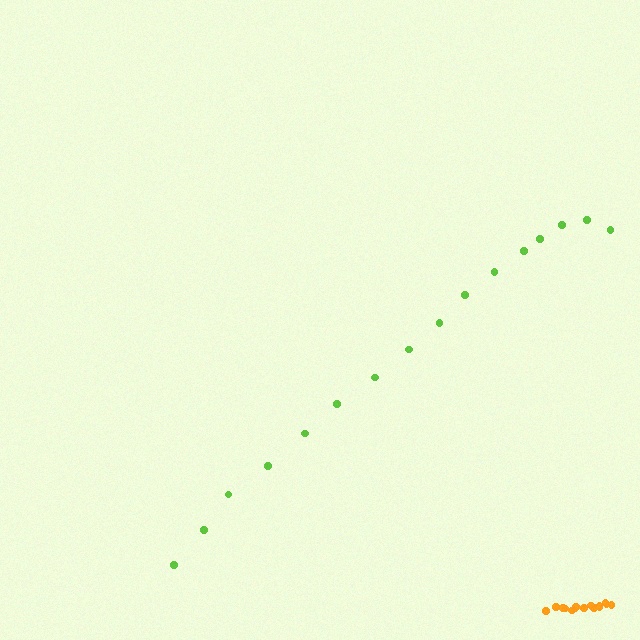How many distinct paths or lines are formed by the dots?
There are 2 distinct paths.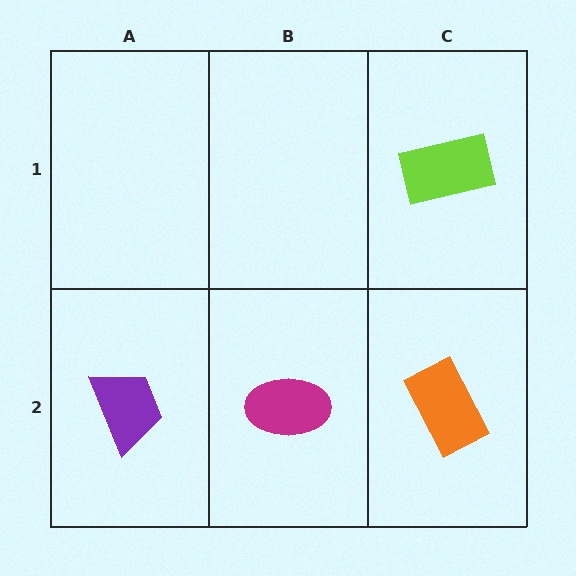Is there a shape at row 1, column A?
No, that cell is empty.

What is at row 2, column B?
A magenta ellipse.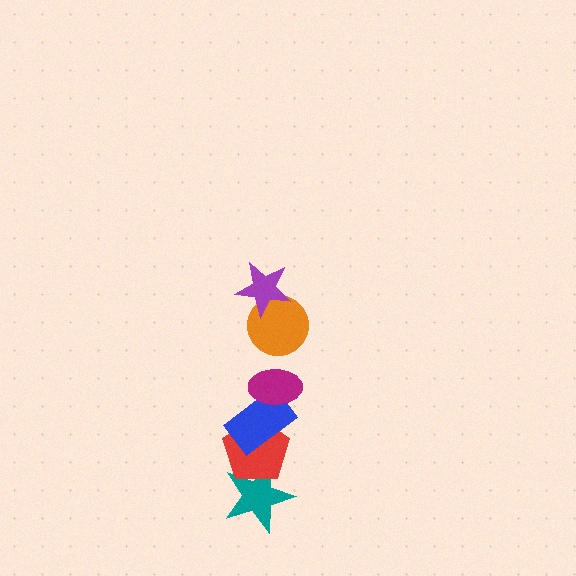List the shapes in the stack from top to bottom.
From top to bottom: the purple star, the orange circle, the magenta ellipse, the blue rectangle, the red pentagon, the teal star.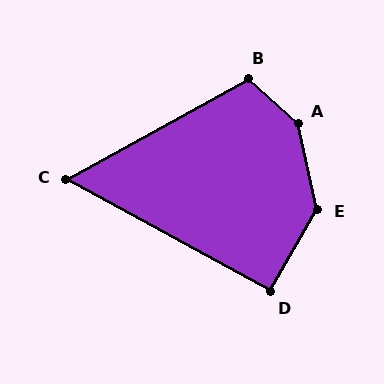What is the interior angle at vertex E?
Approximately 138 degrees (obtuse).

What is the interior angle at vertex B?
Approximately 109 degrees (obtuse).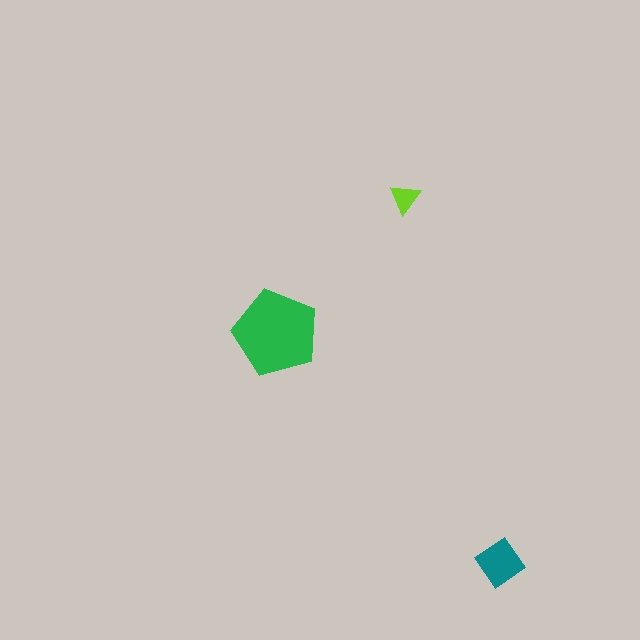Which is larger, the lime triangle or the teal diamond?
The teal diamond.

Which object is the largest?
The green pentagon.